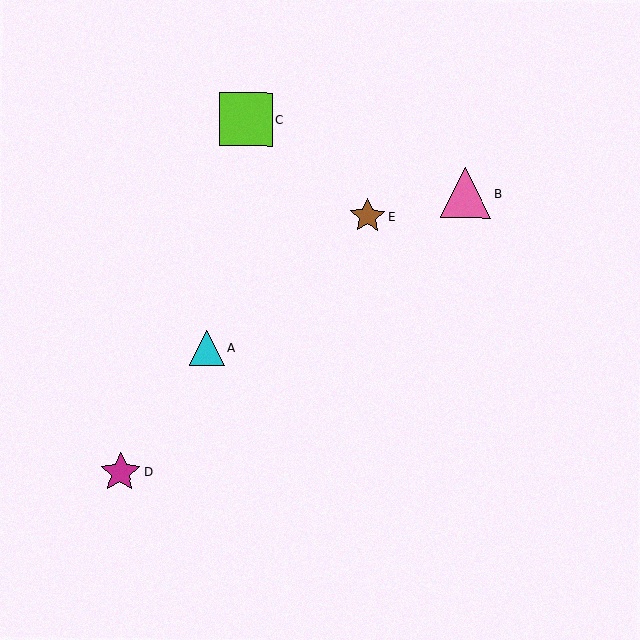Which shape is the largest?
The lime square (labeled C) is the largest.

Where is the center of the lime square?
The center of the lime square is at (246, 119).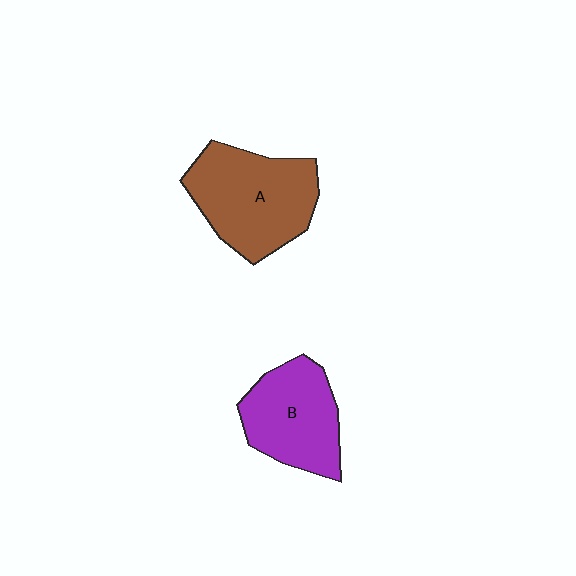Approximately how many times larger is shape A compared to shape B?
Approximately 1.2 times.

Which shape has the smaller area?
Shape B (purple).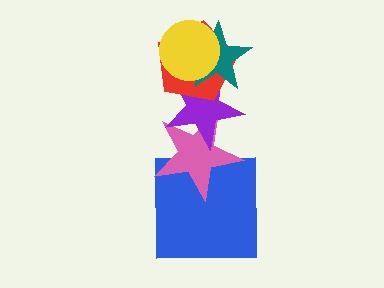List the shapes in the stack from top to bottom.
From top to bottom: the yellow circle, the teal star, the red pentagon, the purple star, the pink star, the blue square.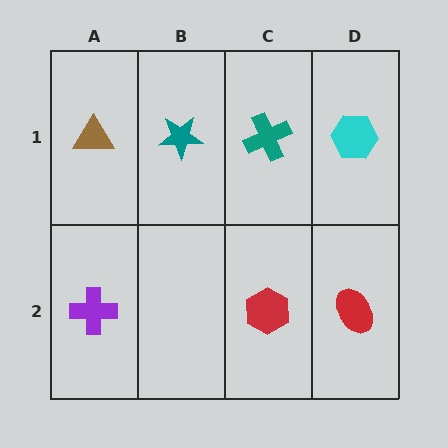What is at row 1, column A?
A brown triangle.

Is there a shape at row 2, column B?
No, that cell is empty.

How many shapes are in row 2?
3 shapes.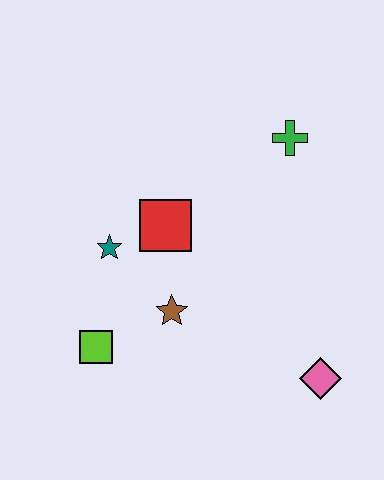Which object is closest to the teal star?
The red square is closest to the teal star.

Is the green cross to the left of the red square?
No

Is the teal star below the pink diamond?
No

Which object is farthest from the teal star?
The pink diamond is farthest from the teal star.